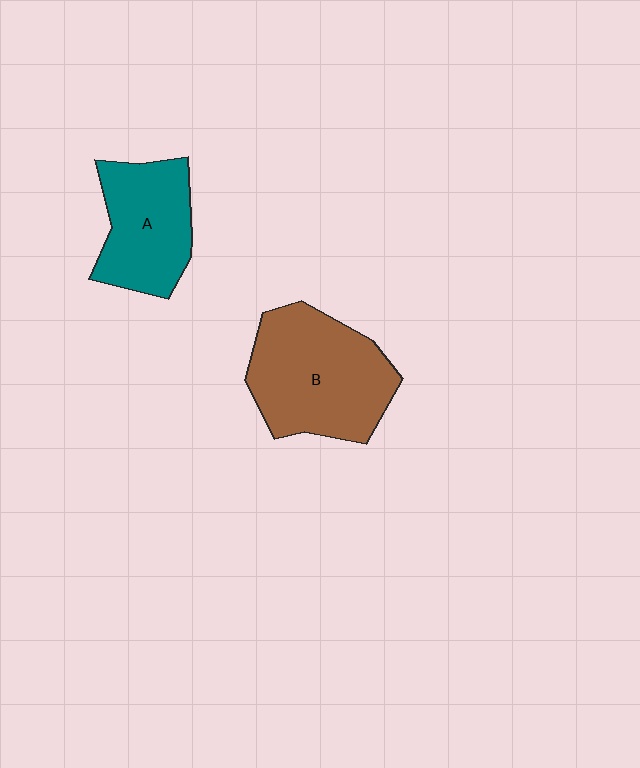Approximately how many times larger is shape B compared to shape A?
Approximately 1.4 times.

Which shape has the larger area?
Shape B (brown).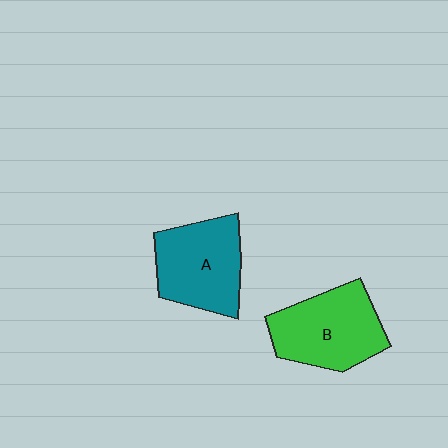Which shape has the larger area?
Shape B (green).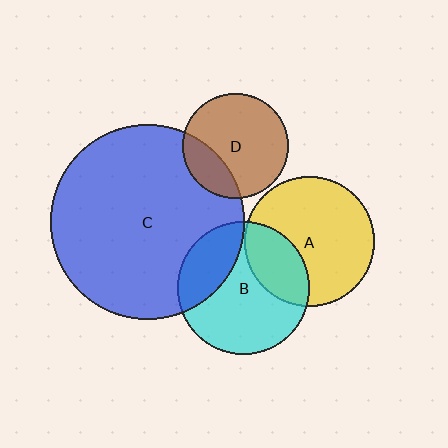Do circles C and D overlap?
Yes.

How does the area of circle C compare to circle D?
Approximately 3.4 times.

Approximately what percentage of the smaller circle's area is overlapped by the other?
Approximately 25%.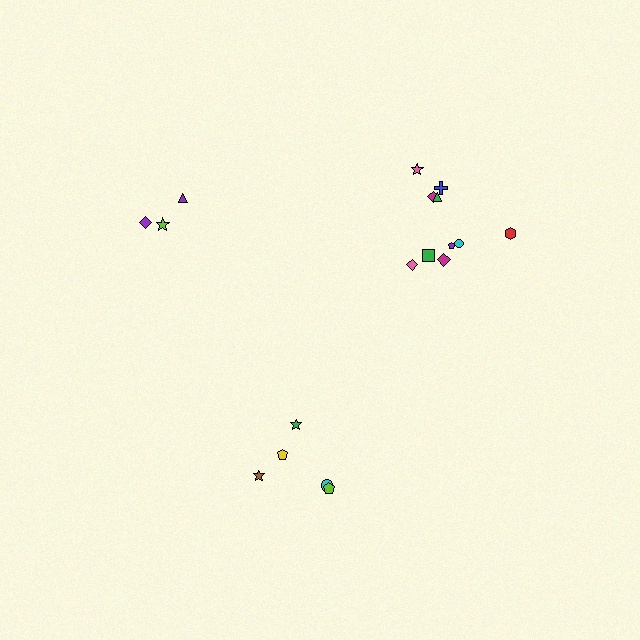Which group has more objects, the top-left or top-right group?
The top-right group.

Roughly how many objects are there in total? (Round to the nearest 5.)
Roughly 20 objects in total.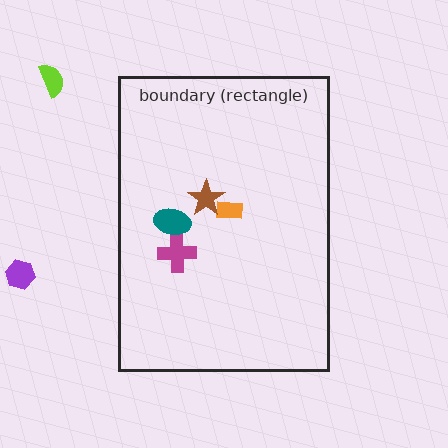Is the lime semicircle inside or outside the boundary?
Outside.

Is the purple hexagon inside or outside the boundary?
Outside.